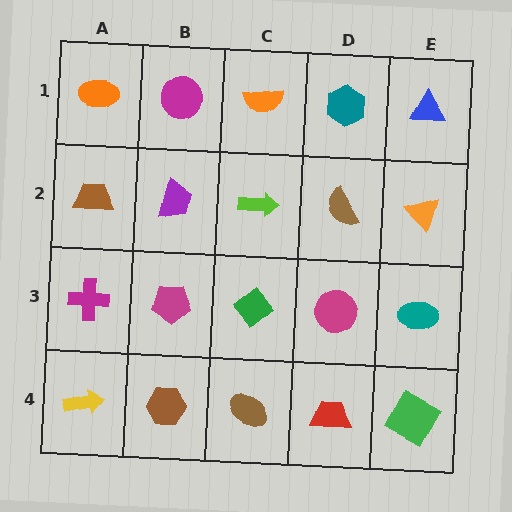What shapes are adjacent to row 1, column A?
A brown trapezoid (row 2, column A), a magenta circle (row 1, column B).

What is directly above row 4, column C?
A green diamond.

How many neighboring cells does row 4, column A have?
2.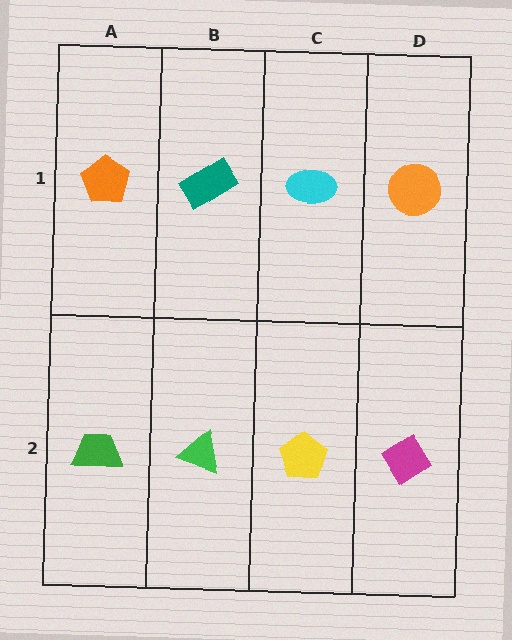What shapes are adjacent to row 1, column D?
A magenta diamond (row 2, column D), a cyan ellipse (row 1, column C).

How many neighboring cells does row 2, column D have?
2.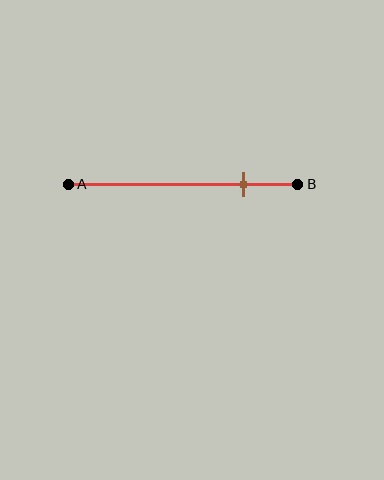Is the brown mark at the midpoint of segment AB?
No, the mark is at about 75% from A, not at the 50% midpoint.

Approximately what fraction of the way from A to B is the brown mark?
The brown mark is approximately 75% of the way from A to B.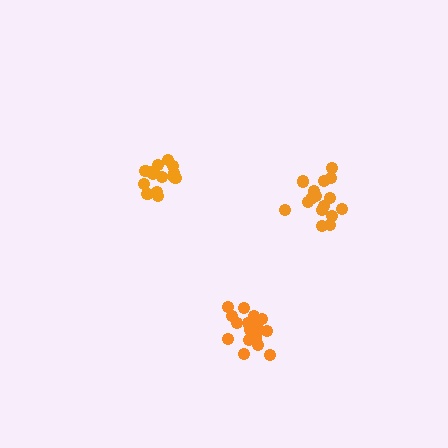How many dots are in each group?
Group 1: 16 dots, Group 2: 14 dots, Group 3: 18 dots (48 total).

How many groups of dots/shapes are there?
There are 3 groups.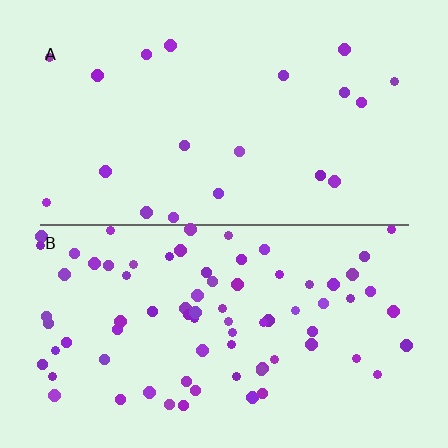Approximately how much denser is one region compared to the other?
Approximately 3.8× — region B over region A.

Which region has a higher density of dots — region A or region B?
B (the bottom).